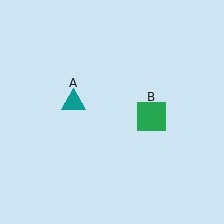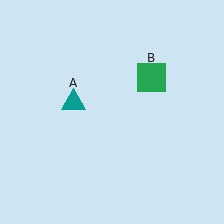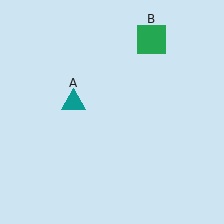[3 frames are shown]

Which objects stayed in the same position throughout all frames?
Teal triangle (object A) remained stationary.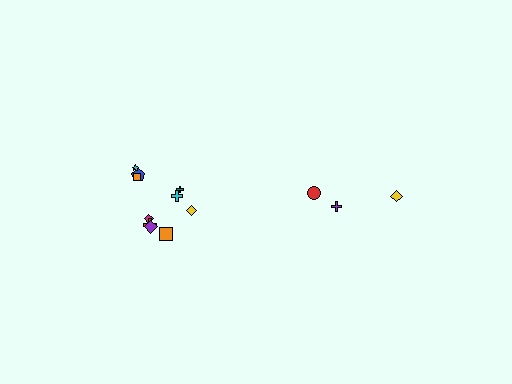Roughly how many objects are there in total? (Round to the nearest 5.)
Roughly 15 objects in total.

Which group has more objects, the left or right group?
The left group.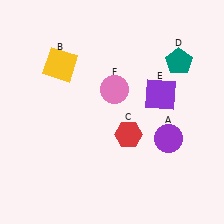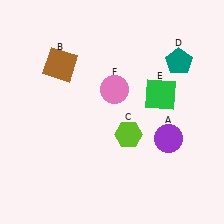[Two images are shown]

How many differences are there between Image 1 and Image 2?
There are 3 differences between the two images.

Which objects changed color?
B changed from yellow to brown. C changed from red to lime. E changed from purple to green.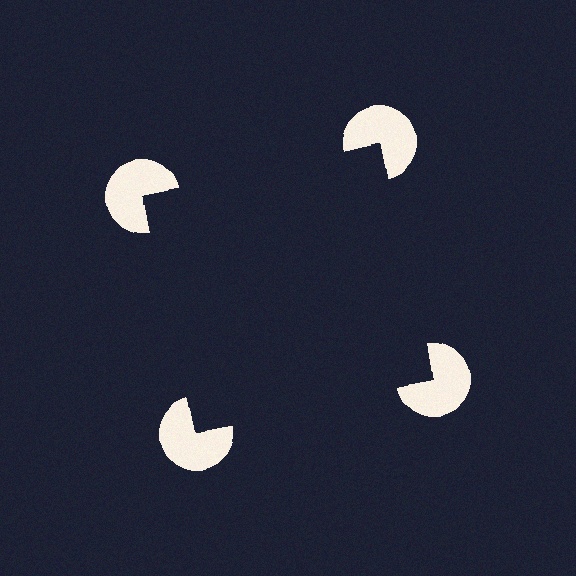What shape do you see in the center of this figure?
An illusory square — its edges are inferred from the aligned wedge cuts in the pac-man discs, not physically drawn.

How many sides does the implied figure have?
4 sides.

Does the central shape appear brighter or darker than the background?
It typically appears slightly darker than the background, even though no actual brightness change is drawn.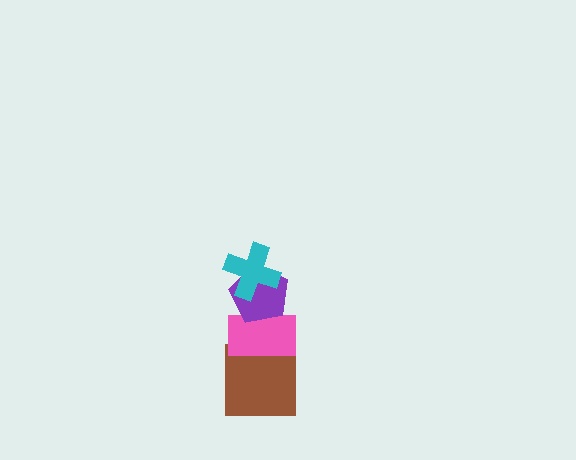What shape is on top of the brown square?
The pink rectangle is on top of the brown square.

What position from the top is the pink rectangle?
The pink rectangle is 3rd from the top.